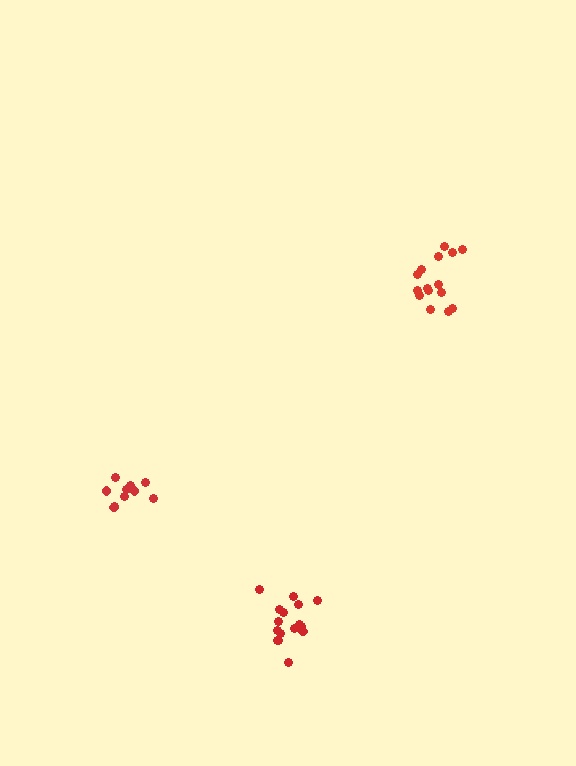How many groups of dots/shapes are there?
There are 3 groups.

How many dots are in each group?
Group 1: 16 dots, Group 2: 15 dots, Group 3: 10 dots (41 total).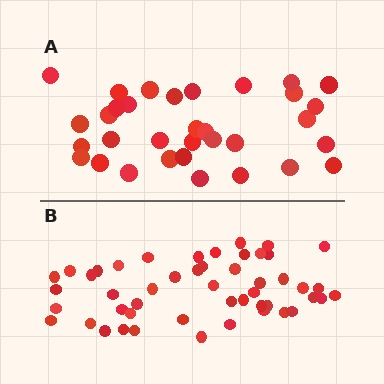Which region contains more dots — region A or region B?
Region B (the bottom region) has more dots.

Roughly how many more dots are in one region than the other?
Region B has approximately 15 more dots than region A.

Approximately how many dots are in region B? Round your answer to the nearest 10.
About 50 dots. (The exact count is 49, which rounds to 50.)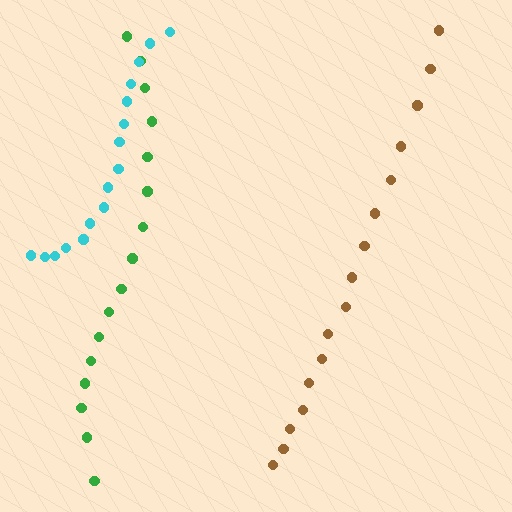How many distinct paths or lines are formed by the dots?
There are 3 distinct paths.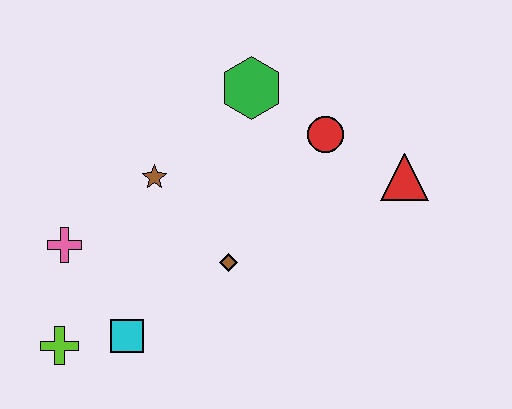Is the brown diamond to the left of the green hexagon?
Yes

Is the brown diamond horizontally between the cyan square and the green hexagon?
Yes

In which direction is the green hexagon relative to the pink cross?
The green hexagon is to the right of the pink cross.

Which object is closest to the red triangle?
The red circle is closest to the red triangle.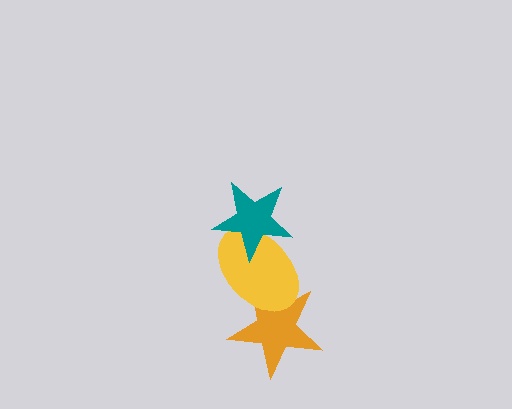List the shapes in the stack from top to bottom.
From top to bottom: the teal star, the yellow ellipse, the orange star.